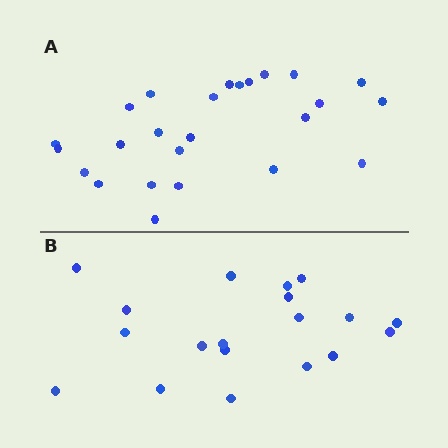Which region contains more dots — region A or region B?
Region A (the top region) has more dots.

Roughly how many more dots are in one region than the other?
Region A has about 6 more dots than region B.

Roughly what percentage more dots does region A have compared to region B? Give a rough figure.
About 30% more.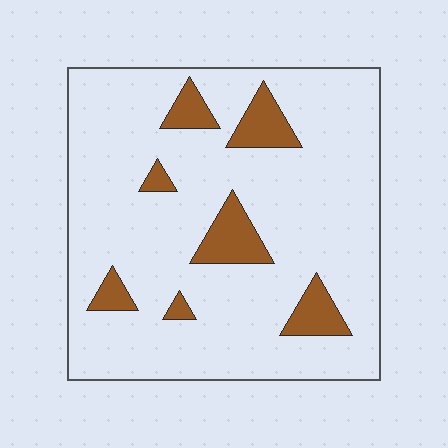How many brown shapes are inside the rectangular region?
7.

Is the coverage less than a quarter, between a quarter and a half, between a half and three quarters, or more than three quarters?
Less than a quarter.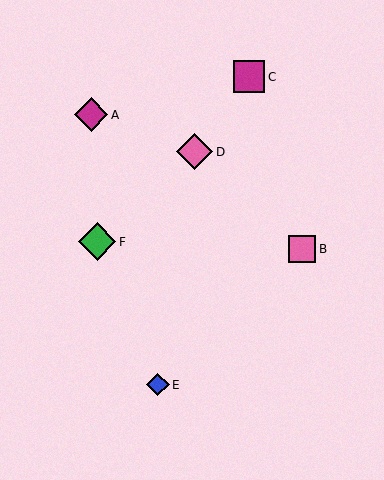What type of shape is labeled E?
Shape E is a blue diamond.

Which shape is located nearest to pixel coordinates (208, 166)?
The pink diamond (labeled D) at (194, 152) is nearest to that location.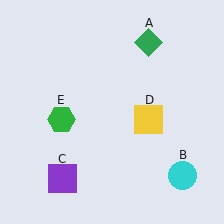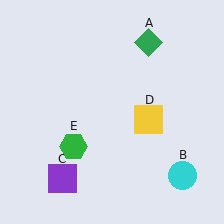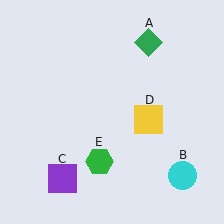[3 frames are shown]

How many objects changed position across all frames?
1 object changed position: green hexagon (object E).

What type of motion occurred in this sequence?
The green hexagon (object E) rotated counterclockwise around the center of the scene.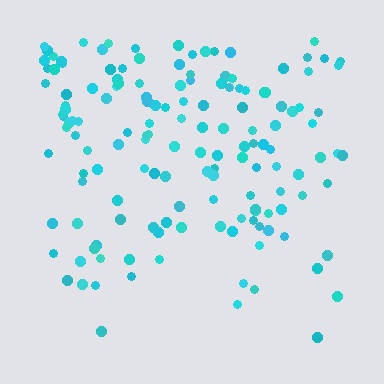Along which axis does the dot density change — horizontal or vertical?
Vertical.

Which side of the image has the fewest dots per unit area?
The bottom.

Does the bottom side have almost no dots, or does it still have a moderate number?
Still a moderate number, just noticeably fewer than the top.